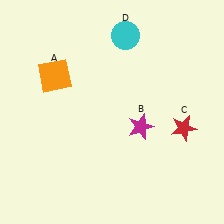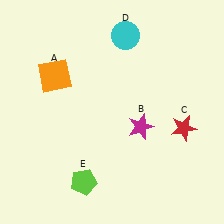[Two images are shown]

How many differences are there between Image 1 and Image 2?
There is 1 difference between the two images.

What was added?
A lime pentagon (E) was added in Image 2.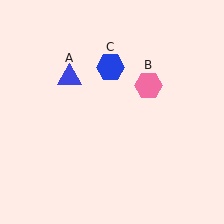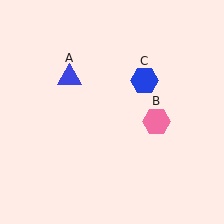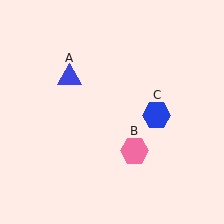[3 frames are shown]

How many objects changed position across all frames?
2 objects changed position: pink hexagon (object B), blue hexagon (object C).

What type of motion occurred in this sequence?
The pink hexagon (object B), blue hexagon (object C) rotated clockwise around the center of the scene.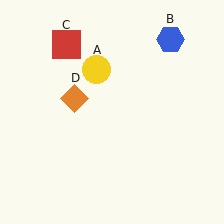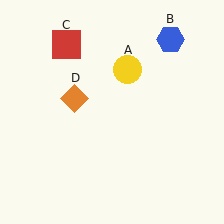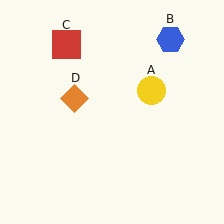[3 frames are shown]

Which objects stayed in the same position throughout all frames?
Blue hexagon (object B) and red square (object C) and orange diamond (object D) remained stationary.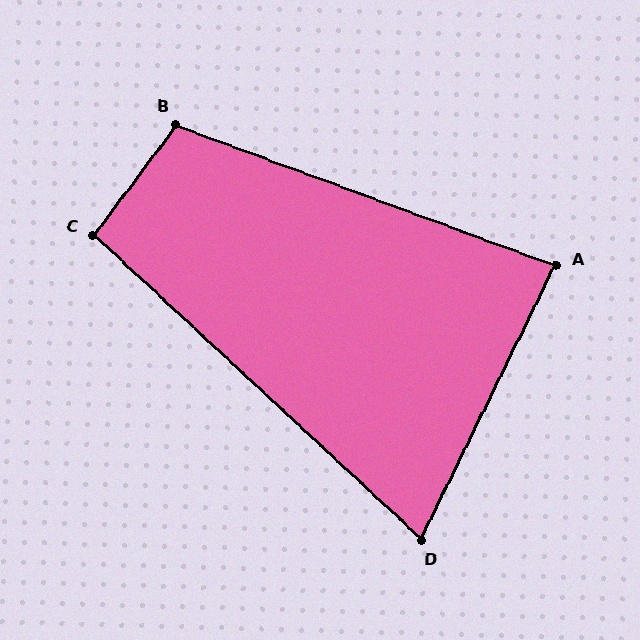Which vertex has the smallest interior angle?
D, at approximately 73 degrees.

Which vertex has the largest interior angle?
B, at approximately 107 degrees.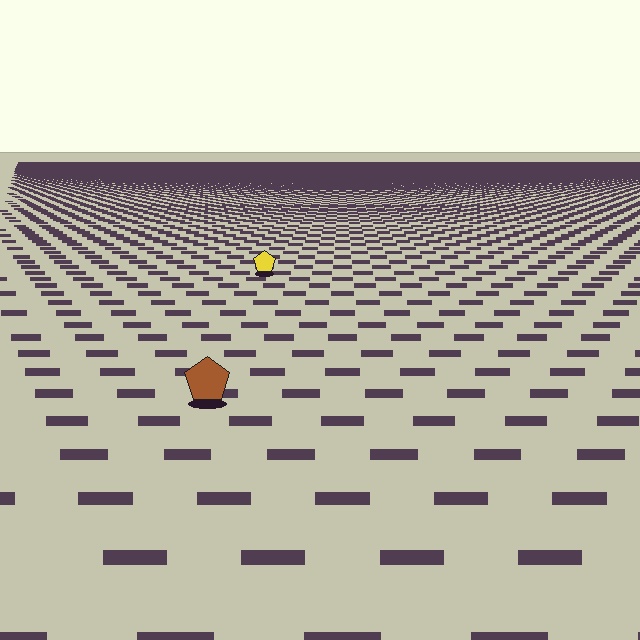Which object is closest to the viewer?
The brown pentagon is closest. The texture marks near it are larger and more spread out.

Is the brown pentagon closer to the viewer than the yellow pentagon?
Yes. The brown pentagon is closer — you can tell from the texture gradient: the ground texture is coarser near it.